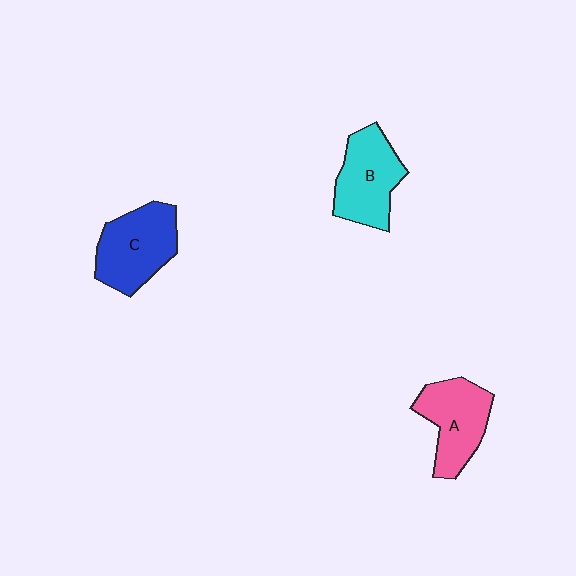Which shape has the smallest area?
Shape A (pink).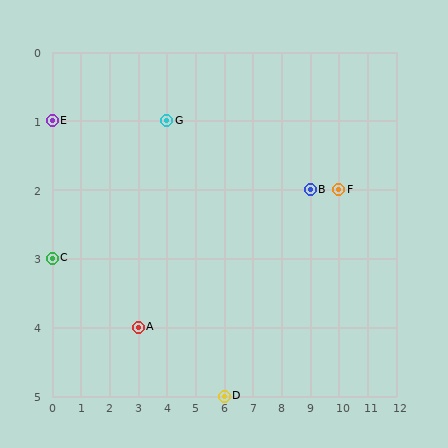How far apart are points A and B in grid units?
Points A and B are 6 columns and 2 rows apart (about 6.3 grid units diagonally).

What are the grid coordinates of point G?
Point G is at grid coordinates (4, 1).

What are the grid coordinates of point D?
Point D is at grid coordinates (6, 5).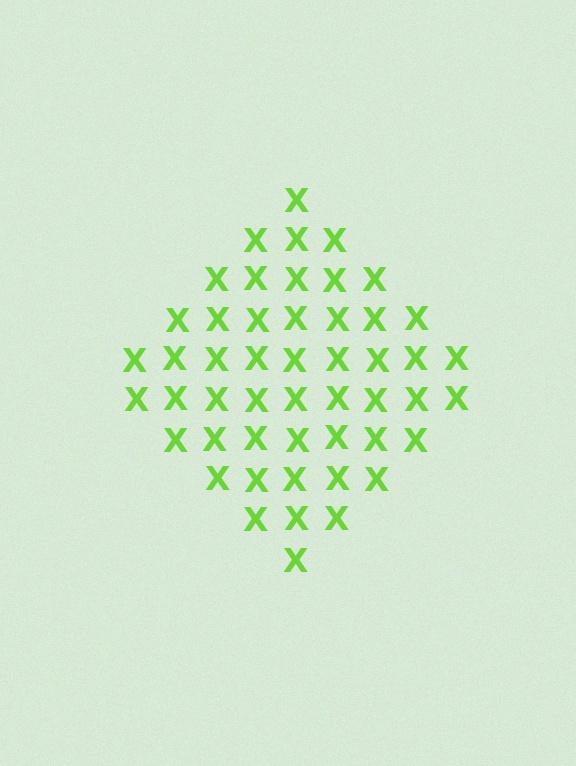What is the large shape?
The large shape is a diamond.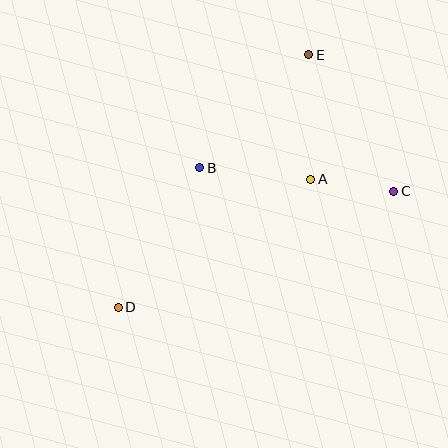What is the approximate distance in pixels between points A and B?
The distance between A and B is approximately 112 pixels.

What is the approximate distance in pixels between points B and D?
The distance between B and D is approximately 162 pixels.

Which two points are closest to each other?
Points A and C are closest to each other.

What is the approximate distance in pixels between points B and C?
The distance between B and C is approximately 196 pixels.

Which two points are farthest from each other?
Points D and E are farthest from each other.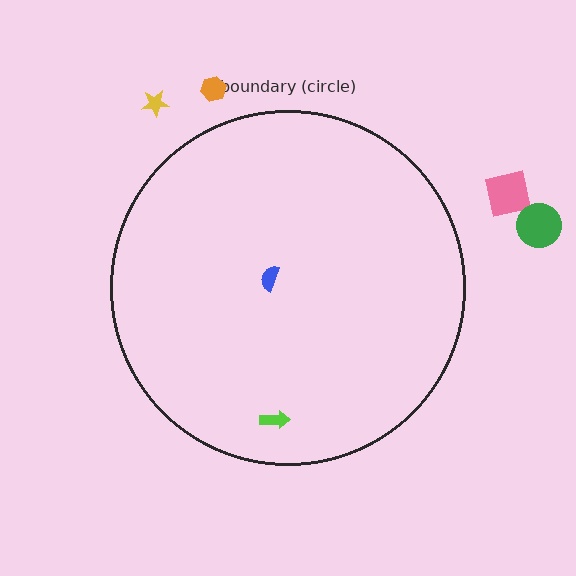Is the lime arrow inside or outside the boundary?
Inside.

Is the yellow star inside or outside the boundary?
Outside.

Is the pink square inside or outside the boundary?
Outside.